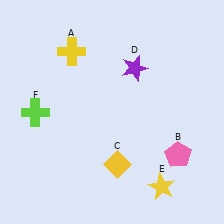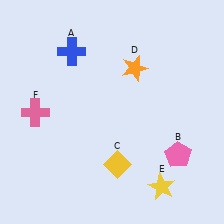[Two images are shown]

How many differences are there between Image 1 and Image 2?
There are 3 differences between the two images.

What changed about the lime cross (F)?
In Image 1, F is lime. In Image 2, it changed to pink.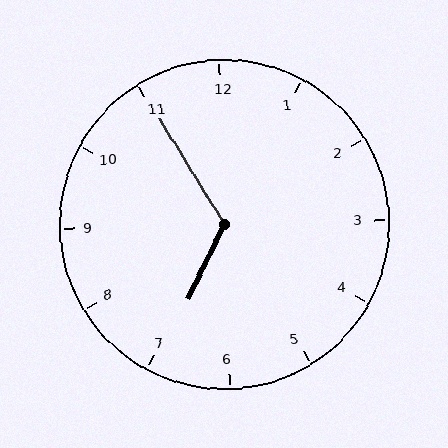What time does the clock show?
6:55.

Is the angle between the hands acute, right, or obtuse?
It is obtuse.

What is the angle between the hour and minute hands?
Approximately 122 degrees.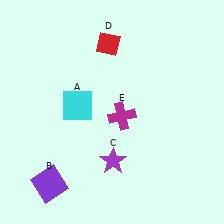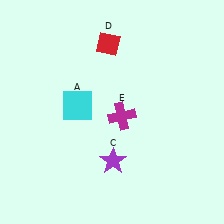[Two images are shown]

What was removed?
The purple square (B) was removed in Image 2.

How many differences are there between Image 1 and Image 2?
There is 1 difference between the two images.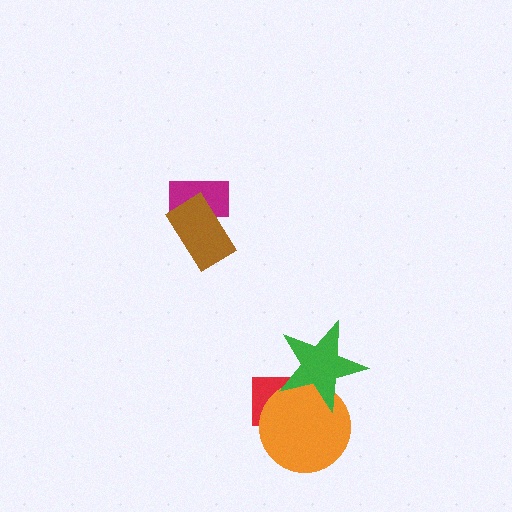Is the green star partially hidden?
No, no other shape covers it.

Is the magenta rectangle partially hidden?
Yes, it is partially covered by another shape.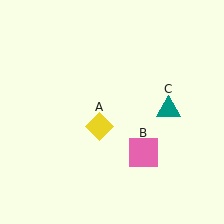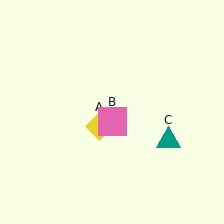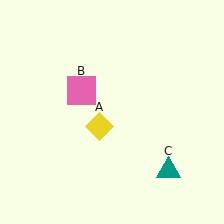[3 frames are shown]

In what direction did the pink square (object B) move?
The pink square (object B) moved up and to the left.